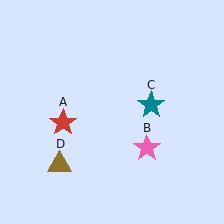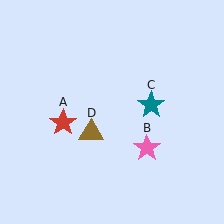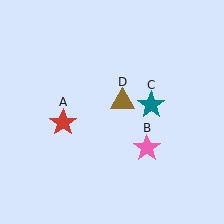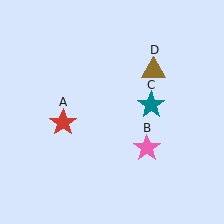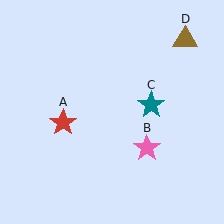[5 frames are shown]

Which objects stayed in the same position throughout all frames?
Red star (object A) and pink star (object B) and teal star (object C) remained stationary.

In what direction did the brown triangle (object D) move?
The brown triangle (object D) moved up and to the right.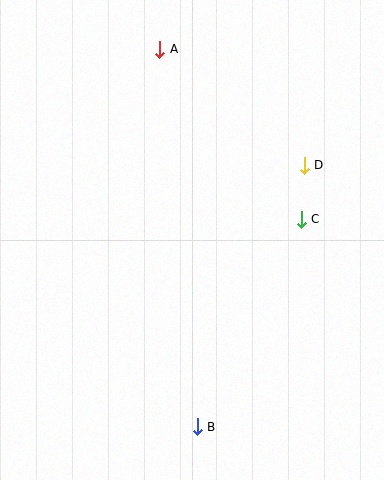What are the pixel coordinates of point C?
Point C is at (301, 219).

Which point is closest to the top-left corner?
Point A is closest to the top-left corner.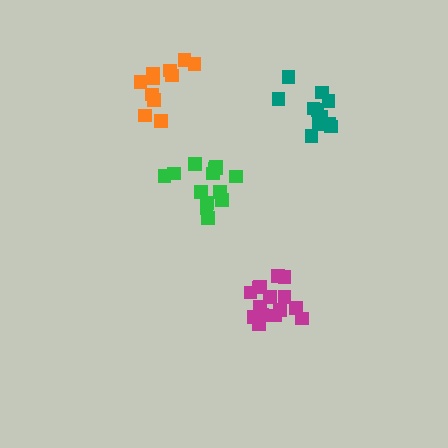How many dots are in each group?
Group 1: 14 dots, Group 2: 12 dots, Group 3: 15 dots, Group 4: 11 dots (52 total).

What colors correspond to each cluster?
The clusters are colored: green, teal, magenta, orange.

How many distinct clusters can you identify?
There are 4 distinct clusters.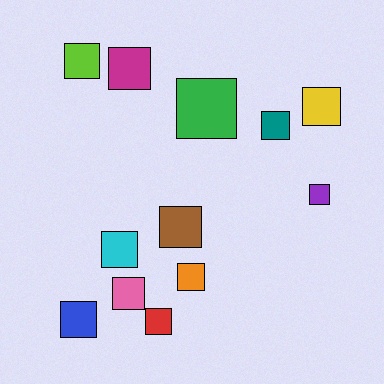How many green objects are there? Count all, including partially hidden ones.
There is 1 green object.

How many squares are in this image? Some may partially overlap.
There are 12 squares.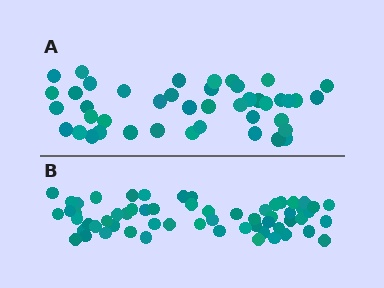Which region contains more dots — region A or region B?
Region B (the bottom region) has more dots.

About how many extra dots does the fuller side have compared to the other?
Region B has approximately 15 more dots than region A.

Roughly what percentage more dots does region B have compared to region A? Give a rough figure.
About 40% more.